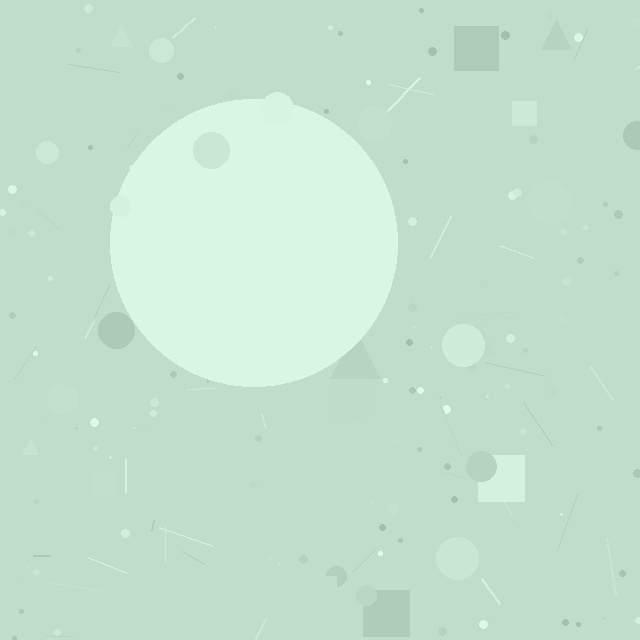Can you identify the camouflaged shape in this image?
The camouflaged shape is a circle.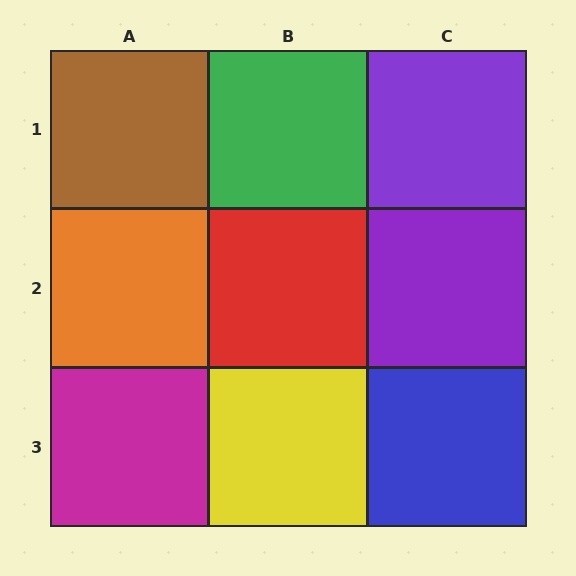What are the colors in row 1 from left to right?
Brown, green, purple.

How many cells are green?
1 cell is green.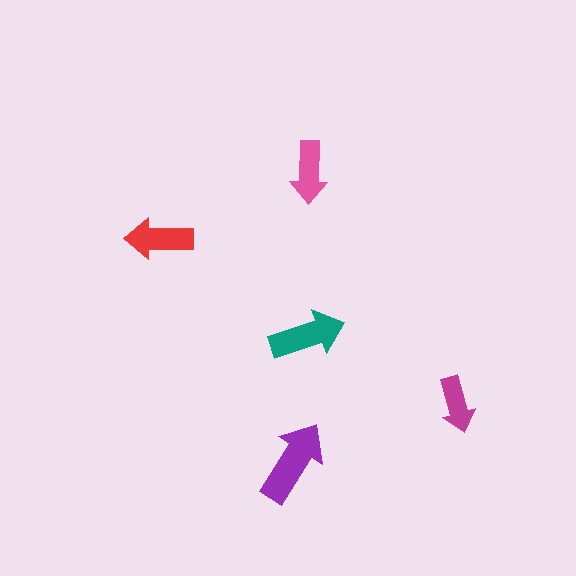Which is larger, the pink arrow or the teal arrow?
The teal one.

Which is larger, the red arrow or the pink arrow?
The red one.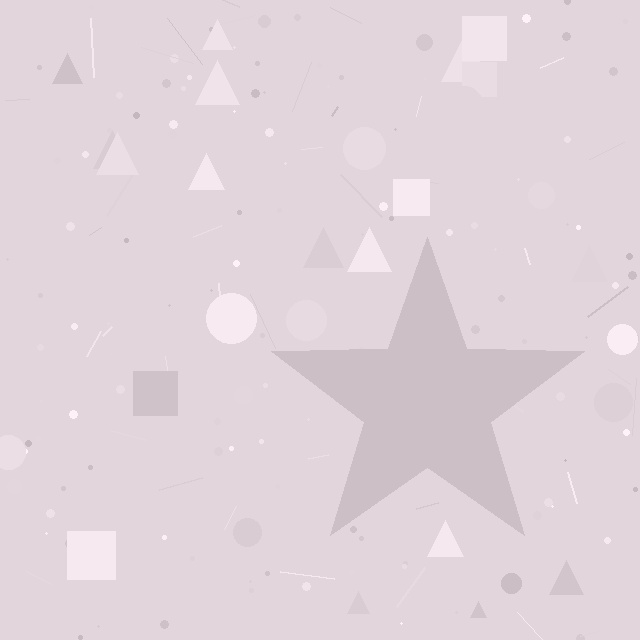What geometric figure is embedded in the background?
A star is embedded in the background.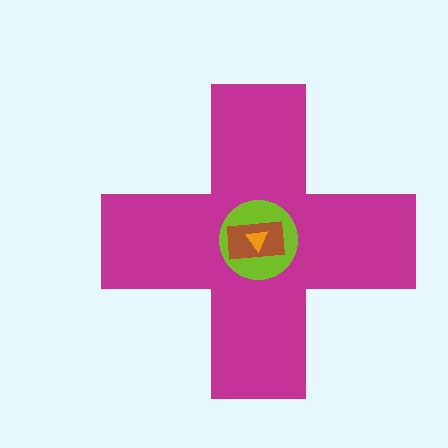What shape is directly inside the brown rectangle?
The orange triangle.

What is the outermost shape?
The magenta cross.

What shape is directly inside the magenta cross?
The lime circle.